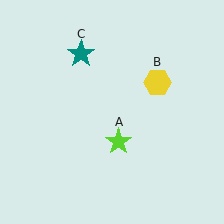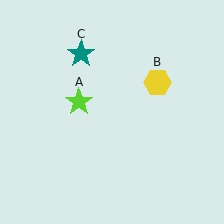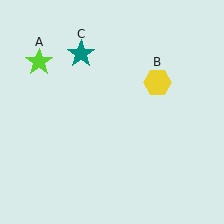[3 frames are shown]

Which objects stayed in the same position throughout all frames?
Yellow hexagon (object B) and teal star (object C) remained stationary.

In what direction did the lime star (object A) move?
The lime star (object A) moved up and to the left.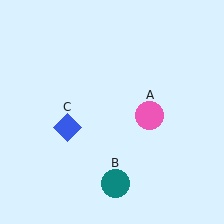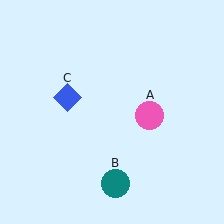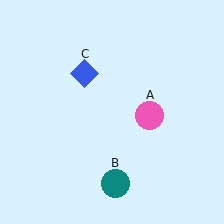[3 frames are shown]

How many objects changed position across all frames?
1 object changed position: blue diamond (object C).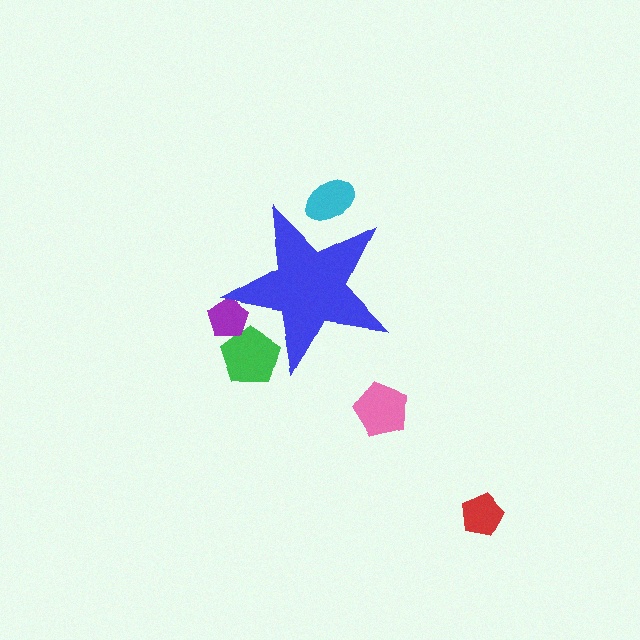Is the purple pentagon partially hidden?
Yes, the purple pentagon is partially hidden behind the blue star.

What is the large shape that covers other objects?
A blue star.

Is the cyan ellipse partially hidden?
Yes, the cyan ellipse is partially hidden behind the blue star.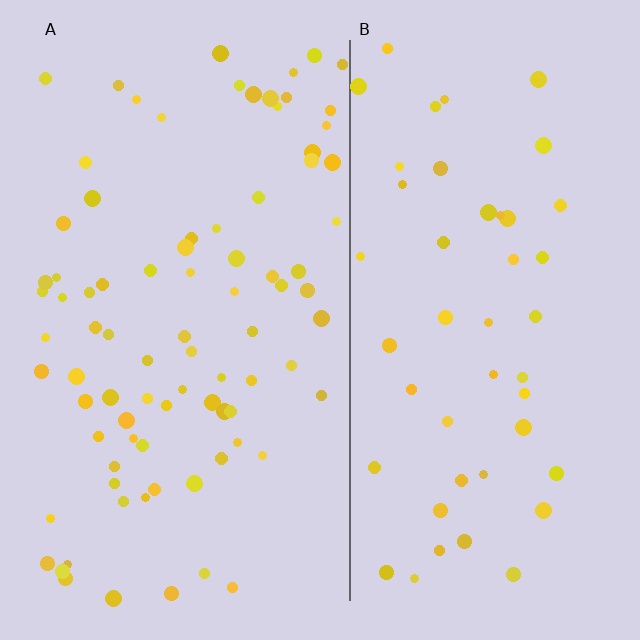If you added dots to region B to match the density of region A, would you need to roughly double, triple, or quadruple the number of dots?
Approximately double.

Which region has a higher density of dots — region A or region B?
A (the left).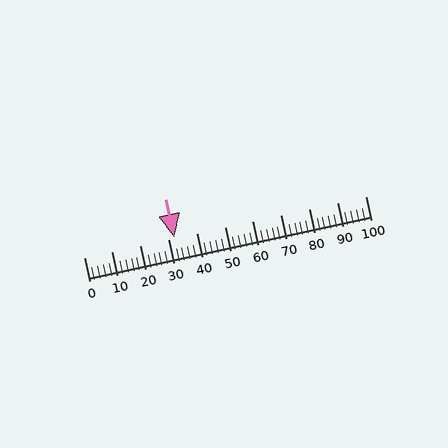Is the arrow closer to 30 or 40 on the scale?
The arrow is closer to 30.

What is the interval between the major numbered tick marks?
The major tick marks are spaced 10 units apart.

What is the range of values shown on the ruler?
The ruler shows values from 0 to 100.